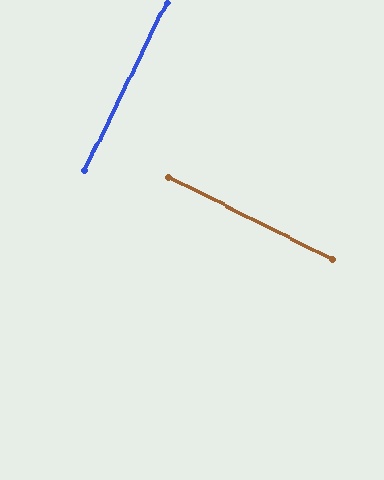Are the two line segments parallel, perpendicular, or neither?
Perpendicular — they meet at approximately 89°.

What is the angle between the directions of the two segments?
Approximately 89 degrees.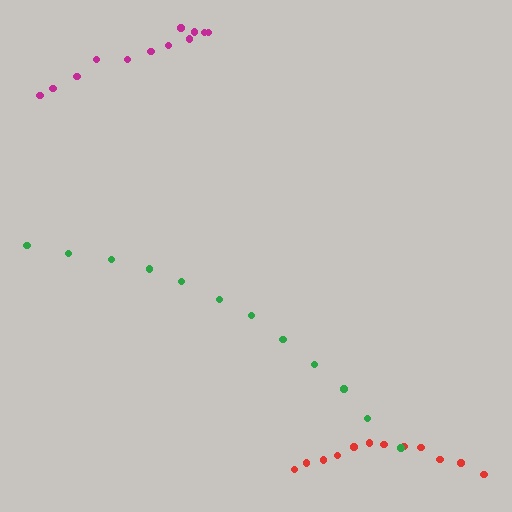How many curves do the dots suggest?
There are 3 distinct paths.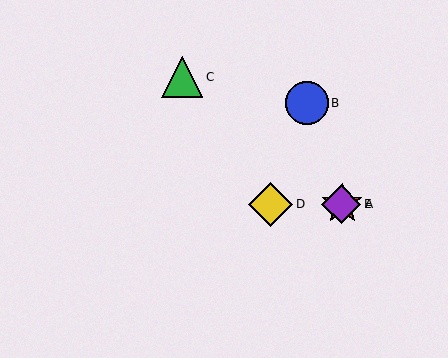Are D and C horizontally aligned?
No, D is at y≈204 and C is at y≈77.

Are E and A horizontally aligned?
Yes, both are at y≈204.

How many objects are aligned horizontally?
3 objects (A, D, E) are aligned horizontally.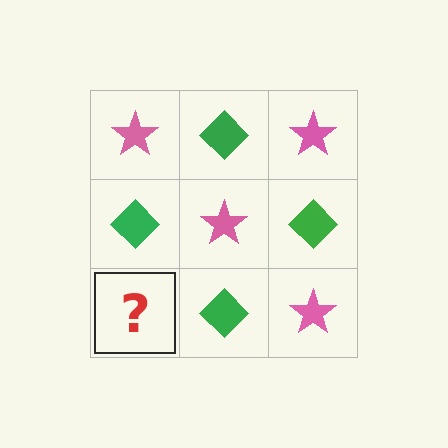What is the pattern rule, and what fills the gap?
The rule is that it alternates pink star and green diamond in a checkerboard pattern. The gap should be filled with a pink star.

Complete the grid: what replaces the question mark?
The question mark should be replaced with a pink star.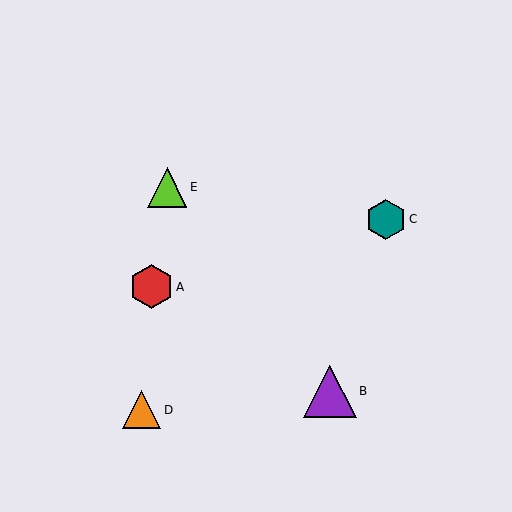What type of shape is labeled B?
Shape B is a purple triangle.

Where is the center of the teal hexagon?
The center of the teal hexagon is at (386, 219).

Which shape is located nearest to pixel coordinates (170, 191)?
The lime triangle (labeled E) at (167, 187) is nearest to that location.